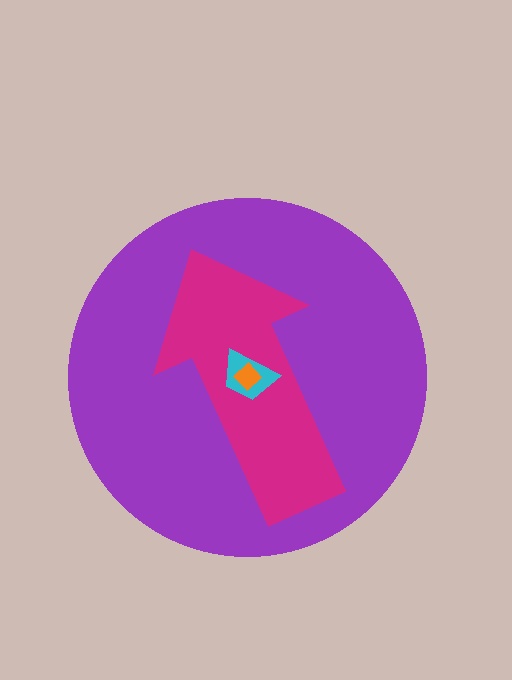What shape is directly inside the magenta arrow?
The cyan trapezoid.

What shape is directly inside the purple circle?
The magenta arrow.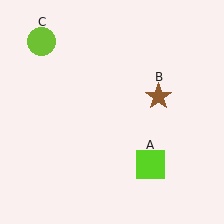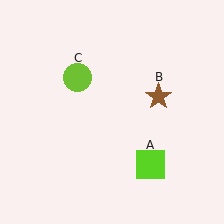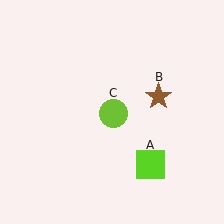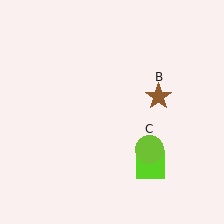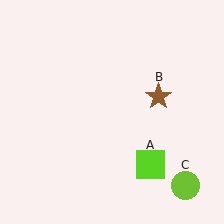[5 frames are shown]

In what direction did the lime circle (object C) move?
The lime circle (object C) moved down and to the right.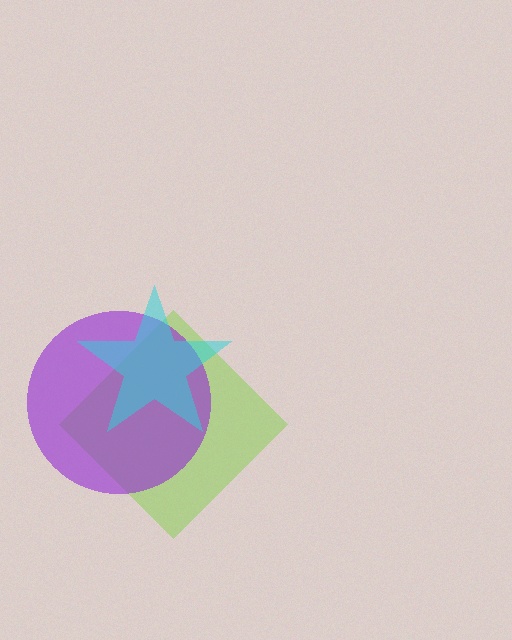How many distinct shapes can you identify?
There are 3 distinct shapes: a lime diamond, a purple circle, a cyan star.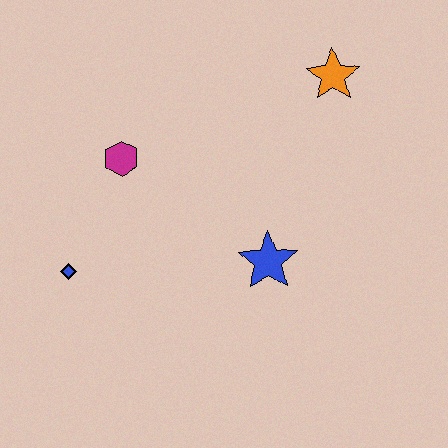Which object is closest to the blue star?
The magenta hexagon is closest to the blue star.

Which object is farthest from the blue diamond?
The orange star is farthest from the blue diamond.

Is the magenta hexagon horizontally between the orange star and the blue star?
No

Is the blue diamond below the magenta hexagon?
Yes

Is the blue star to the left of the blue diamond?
No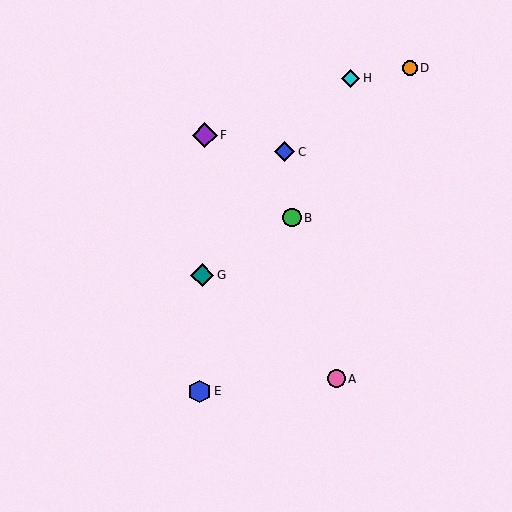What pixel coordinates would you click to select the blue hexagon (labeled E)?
Click at (200, 391) to select the blue hexagon E.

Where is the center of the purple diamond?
The center of the purple diamond is at (205, 135).